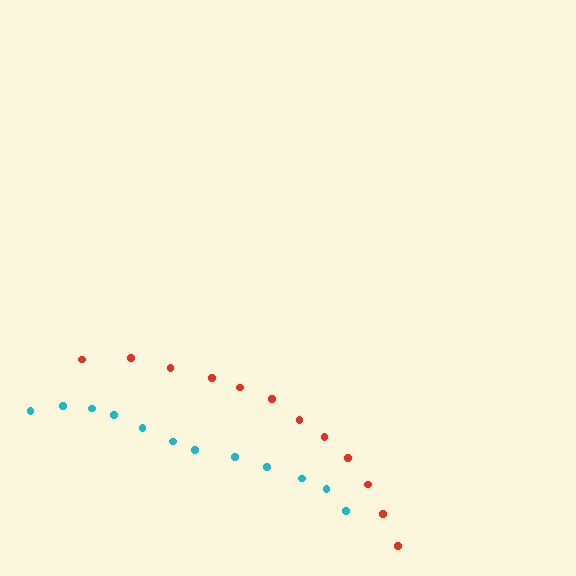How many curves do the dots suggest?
There are 2 distinct paths.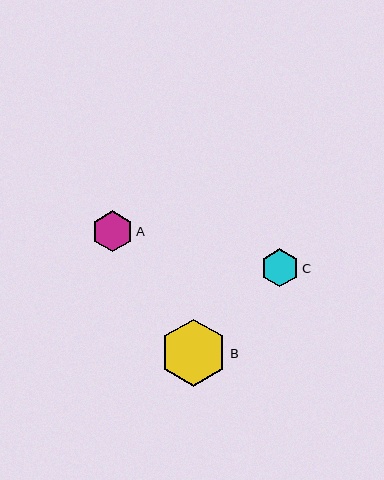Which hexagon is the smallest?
Hexagon C is the smallest with a size of approximately 38 pixels.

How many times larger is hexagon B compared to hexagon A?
Hexagon B is approximately 1.6 times the size of hexagon A.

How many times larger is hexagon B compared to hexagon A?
Hexagon B is approximately 1.6 times the size of hexagon A.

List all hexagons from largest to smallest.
From largest to smallest: B, A, C.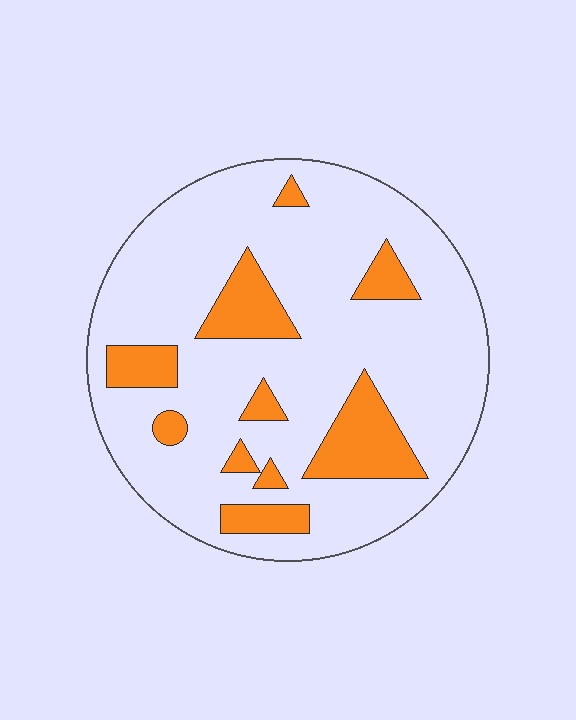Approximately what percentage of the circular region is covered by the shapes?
Approximately 20%.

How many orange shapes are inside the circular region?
10.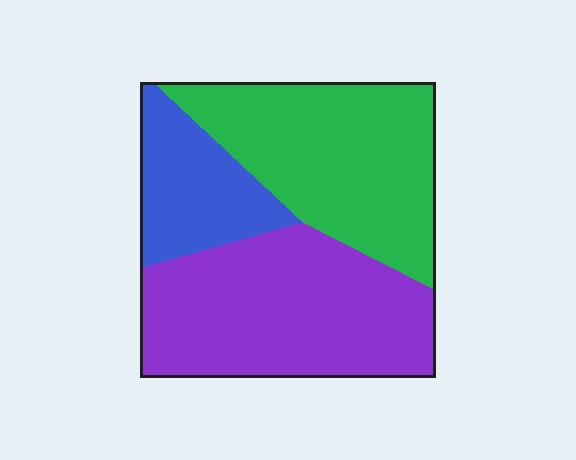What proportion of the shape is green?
Green covers 39% of the shape.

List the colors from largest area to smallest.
From largest to smallest: purple, green, blue.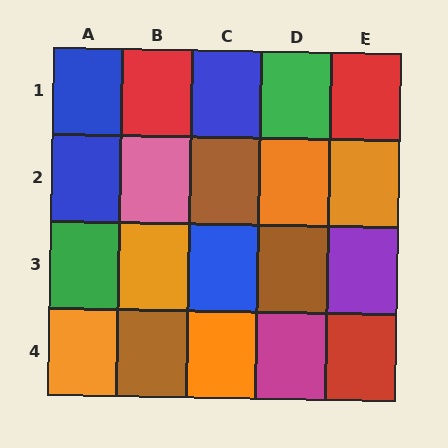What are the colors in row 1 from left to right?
Blue, red, blue, green, red.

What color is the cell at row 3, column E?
Purple.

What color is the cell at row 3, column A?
Green.